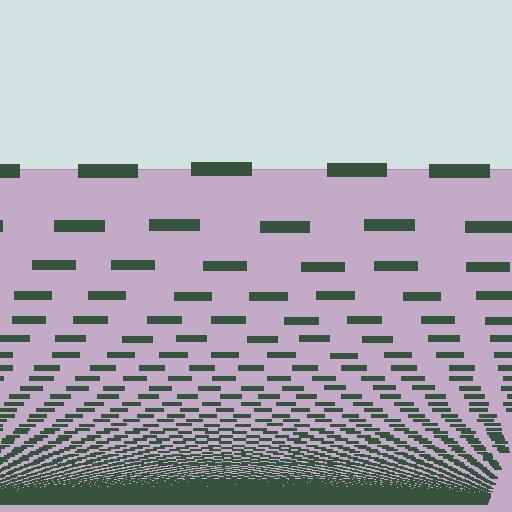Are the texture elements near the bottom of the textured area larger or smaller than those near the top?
Smaller. The gradient is inverted — elements near the bottom are smaller and denser.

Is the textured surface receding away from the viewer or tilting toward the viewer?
The surface appears to tilt toward the viewer. Texture elements get larger and sparser toward the top.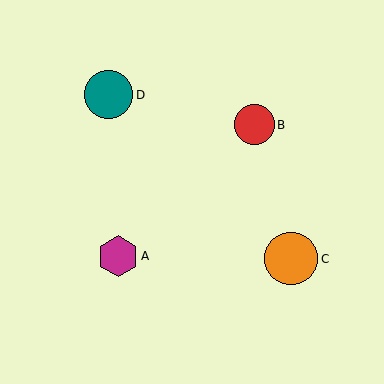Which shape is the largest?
The orange circle (labeled C) is the largest.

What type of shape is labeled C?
Shape C is an orange circle.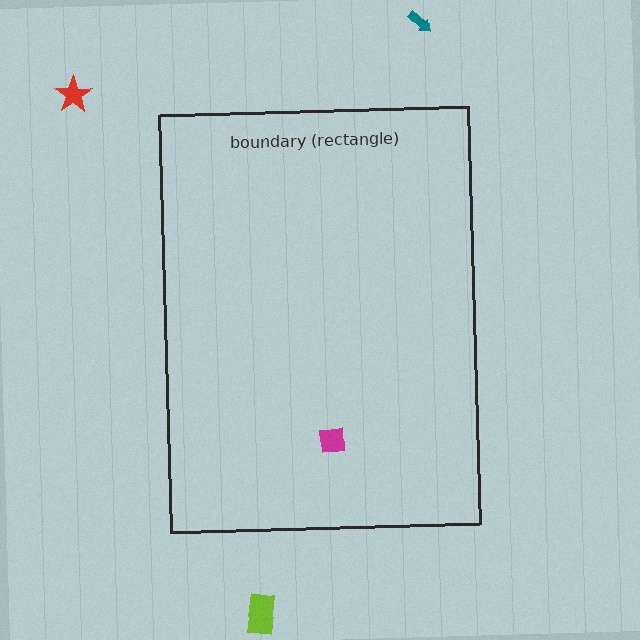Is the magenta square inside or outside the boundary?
Inside.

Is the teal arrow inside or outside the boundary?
Outside.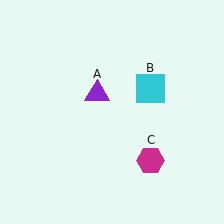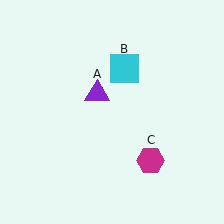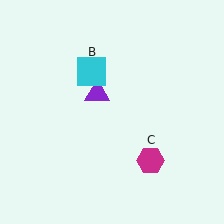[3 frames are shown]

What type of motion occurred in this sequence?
The cyan square (object B) rotated counterclockwise around the center of the scene.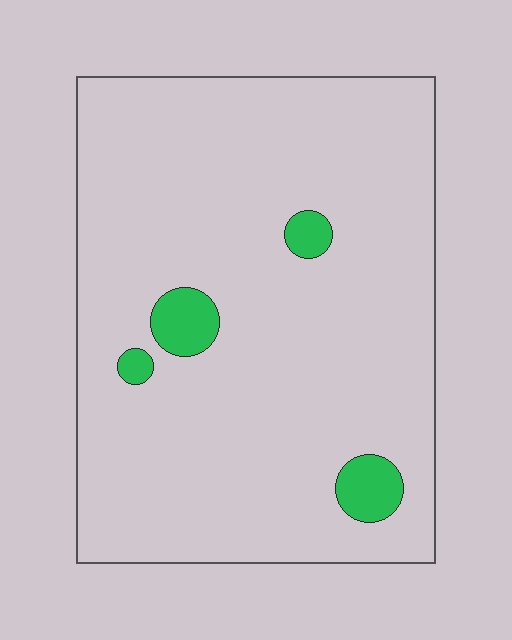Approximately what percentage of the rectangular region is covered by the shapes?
Approximately 5%.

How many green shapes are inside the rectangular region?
4.